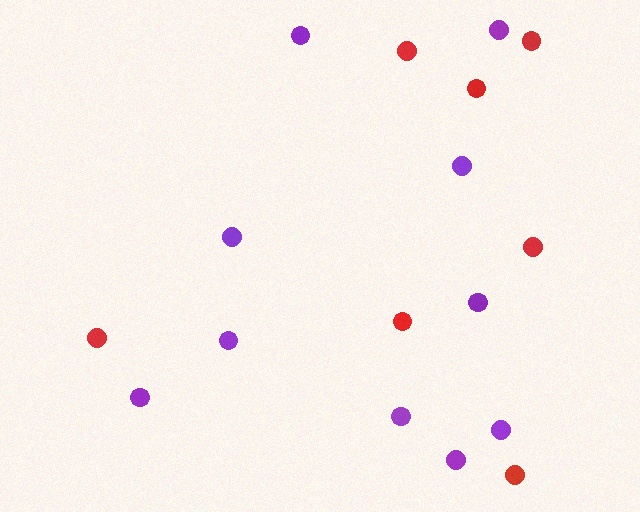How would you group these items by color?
There are 2 groups: one group of red circles (7) and one group of purple circles (10).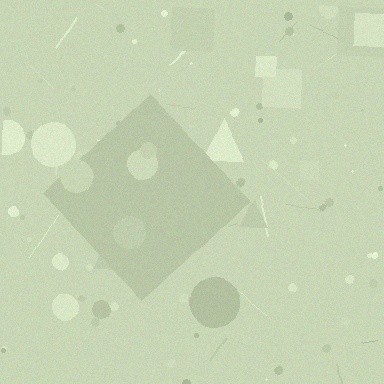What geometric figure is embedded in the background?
A diamond is embedded in the background.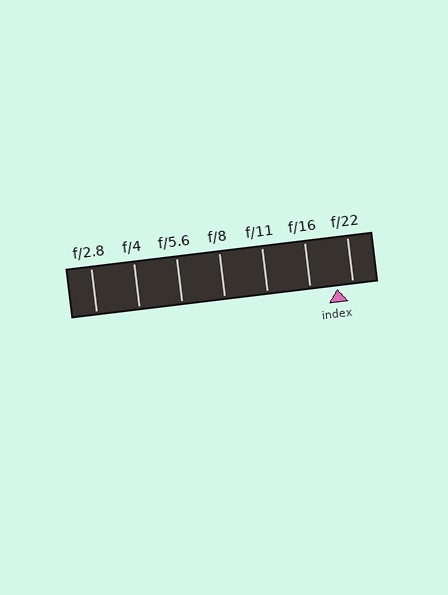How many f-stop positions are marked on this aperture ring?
There are 7 f-stop positions marked.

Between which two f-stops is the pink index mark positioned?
The index mark is between f/16 and f/22.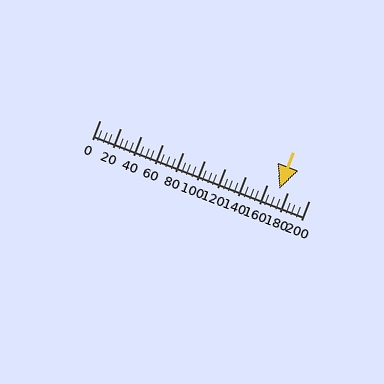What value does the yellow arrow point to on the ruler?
The yellow arrow points to approximately 172.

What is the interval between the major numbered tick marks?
The major tick marks are spaced 20 units apart.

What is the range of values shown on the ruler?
The ruler shows values from 0 to 200.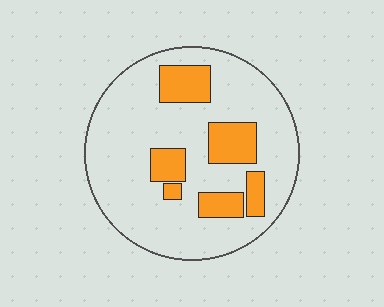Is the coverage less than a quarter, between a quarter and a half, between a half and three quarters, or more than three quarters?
Less than a quarter.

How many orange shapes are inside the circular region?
6.